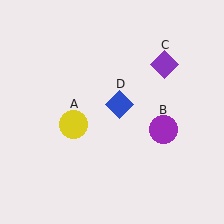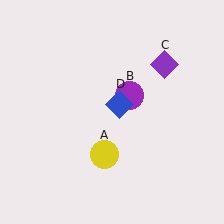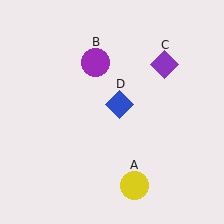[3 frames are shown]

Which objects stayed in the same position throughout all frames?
Purple diamond (object C) and blue diamond (object D) remained stationary.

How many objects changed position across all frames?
2 objects changed position: yellow circle (object A), purple circle (object B).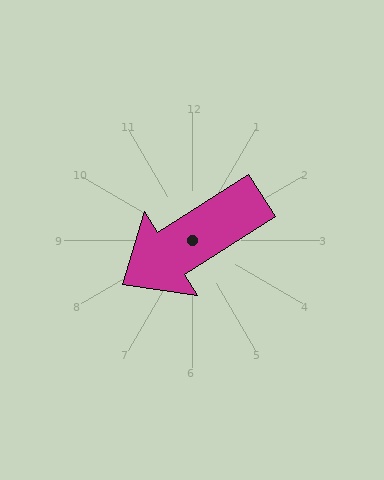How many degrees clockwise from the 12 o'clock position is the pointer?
Approximately 237 degrees.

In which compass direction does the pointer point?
Southwest.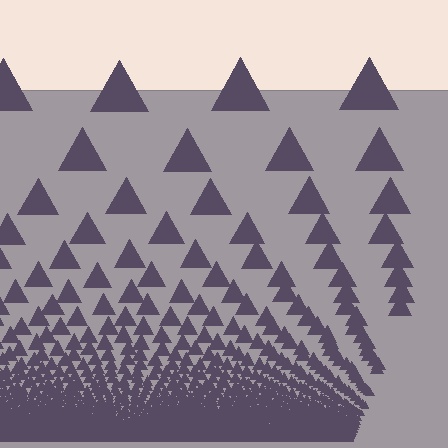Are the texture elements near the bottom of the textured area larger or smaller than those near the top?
Smaller. The gradient is inverted — elements near the bottom are smaller and denser.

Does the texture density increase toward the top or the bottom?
Density increases toward the bottom.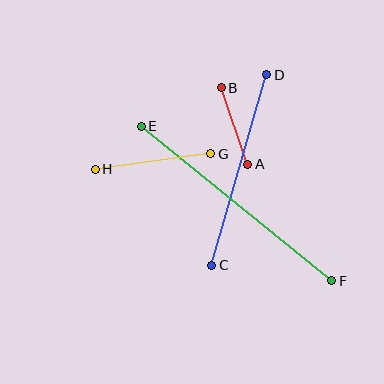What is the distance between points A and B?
The distance is approximately 81 pixels.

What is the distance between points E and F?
The distance is approximately 245 pixels.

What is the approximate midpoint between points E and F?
The midpoint is at approximately (237, 203) pixels.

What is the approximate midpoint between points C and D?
The midpoint is at approximately (239, 170) pixels.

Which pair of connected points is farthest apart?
Points E and F are farthest apart.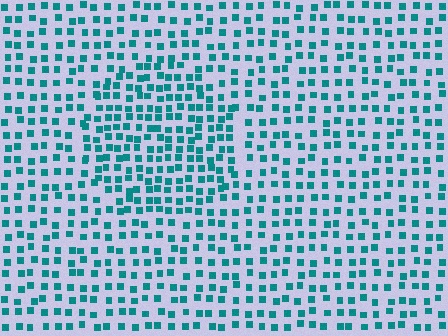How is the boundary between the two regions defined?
The boundary is defined by a change in element density (approximately 1.5x ratio). All elements are the same color, size, and shape.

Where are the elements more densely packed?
The elements are more densely packed inside the circle boundary.